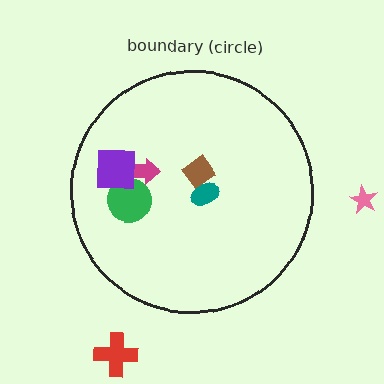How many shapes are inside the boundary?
5 inside, 2 outside.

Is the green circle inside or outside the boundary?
Inside.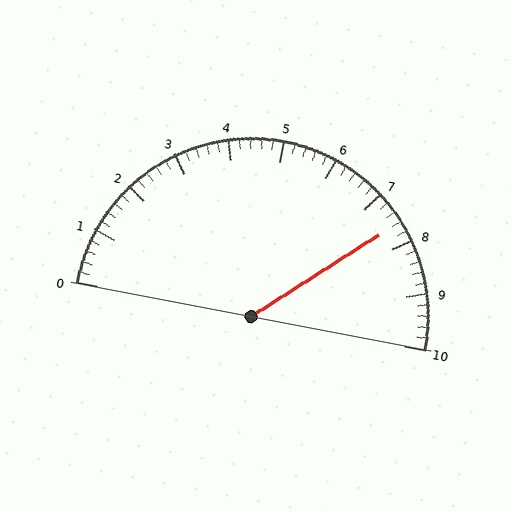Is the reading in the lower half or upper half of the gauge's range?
The reading is in the upper half of the range (0 to 10).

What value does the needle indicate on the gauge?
The needle indicates approximately 7.6.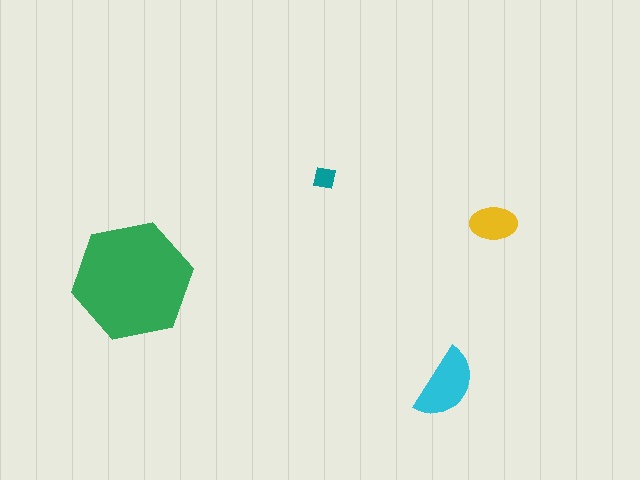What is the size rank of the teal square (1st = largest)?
4th.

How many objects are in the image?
There are 4 objects in the image.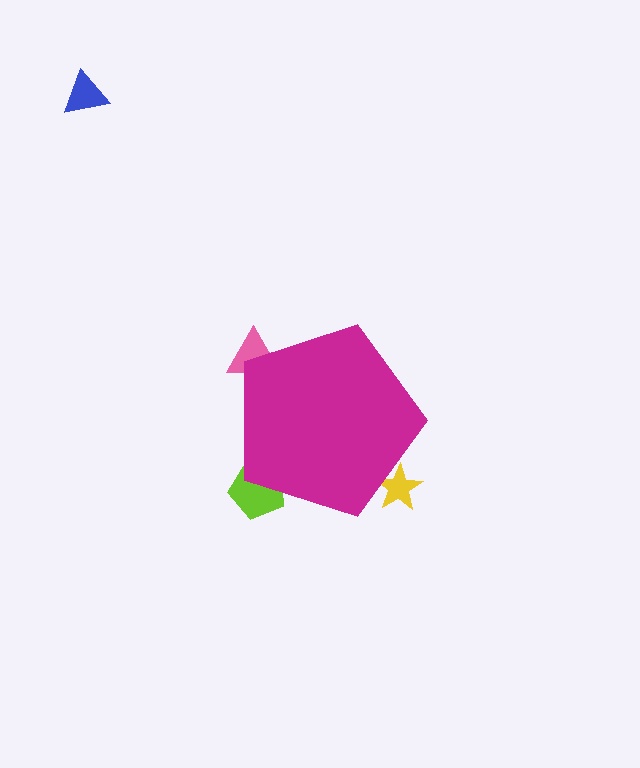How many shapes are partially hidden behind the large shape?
3 shapes are partially hidden.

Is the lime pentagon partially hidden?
Yes, the lime pentagon is partially hidden behind the magenta pentagon.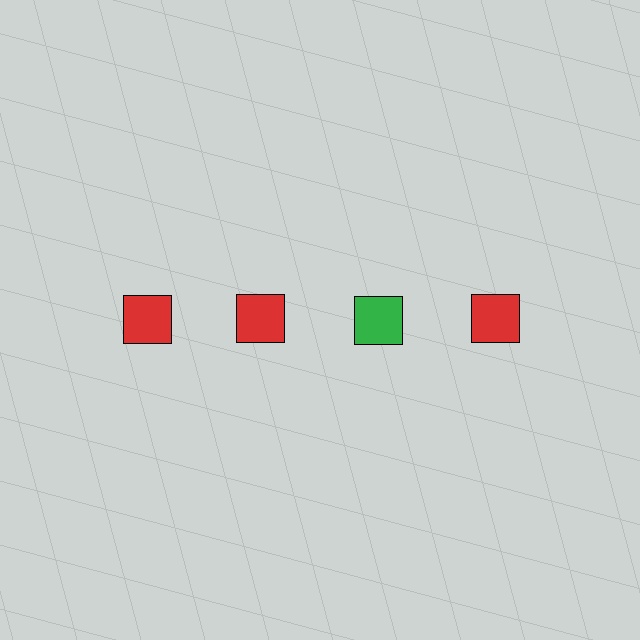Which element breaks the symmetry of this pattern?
The green square in the top row, center column breaks the symmetry. All other shapes are red squares.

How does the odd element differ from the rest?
It has a different color: green instead of red.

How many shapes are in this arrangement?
There are 4 shapes arranged in a grid pattern.